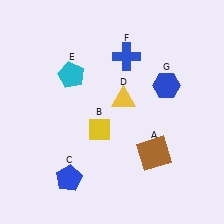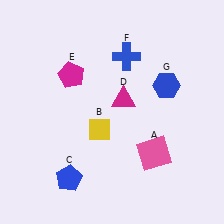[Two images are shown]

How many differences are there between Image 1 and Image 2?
There are 3 differences between the two images.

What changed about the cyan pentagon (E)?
In Image 1, E is cyan. In Image 2, it changed to magenta.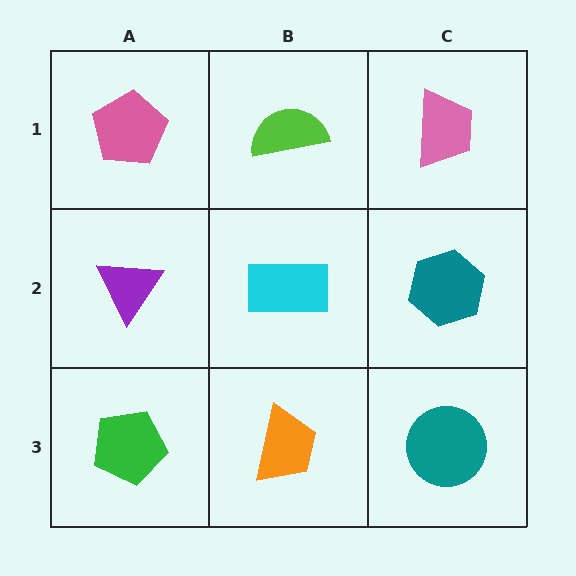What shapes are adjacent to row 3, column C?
A teal hexagon (row 2, column C), an orange trapezoid (row 3, column B).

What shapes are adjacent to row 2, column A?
A pink pentagon (row 1, column A), a green pentagon (row 3, column A), a cyan rectangle (row 2, column B).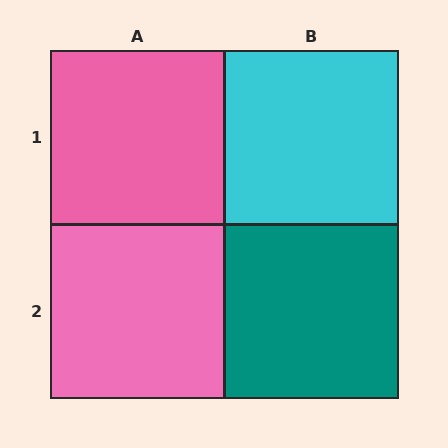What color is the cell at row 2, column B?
Teal.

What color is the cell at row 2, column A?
Pink.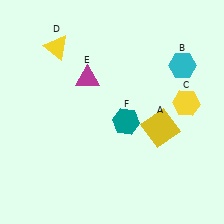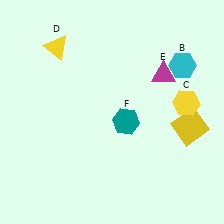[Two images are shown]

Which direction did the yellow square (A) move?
The yellow square (A) moved right.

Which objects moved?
The objects that moved are: the yellow square (A), the magenta triangle (E).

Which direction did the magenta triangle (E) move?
The magenta triangle (E) moved right.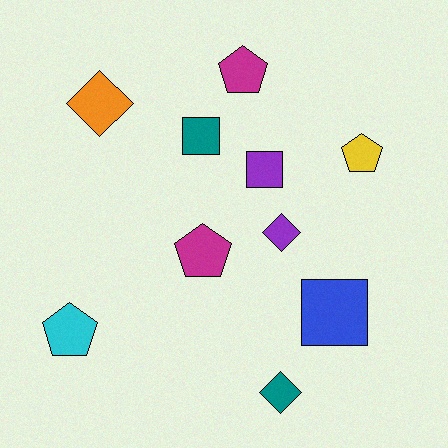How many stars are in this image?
There are no stars.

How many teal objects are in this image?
There are 2 teal objects.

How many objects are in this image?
There are 10 objects.